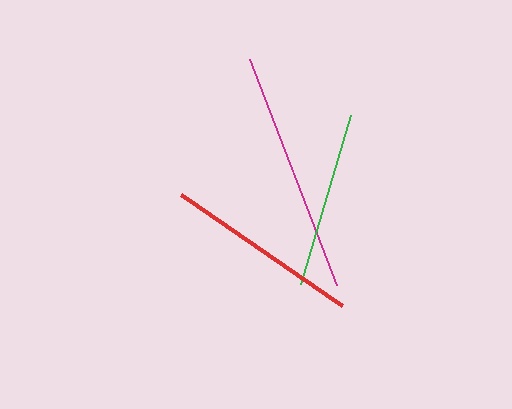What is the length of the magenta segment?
The magenta segment is approximately 242 pixels long.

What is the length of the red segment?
The red segment is approximately 195 pixels long.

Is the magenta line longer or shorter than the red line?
The magenta line is longer than the red line.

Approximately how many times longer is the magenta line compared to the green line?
The magenta line is approximately 1.4 times the length of the green line.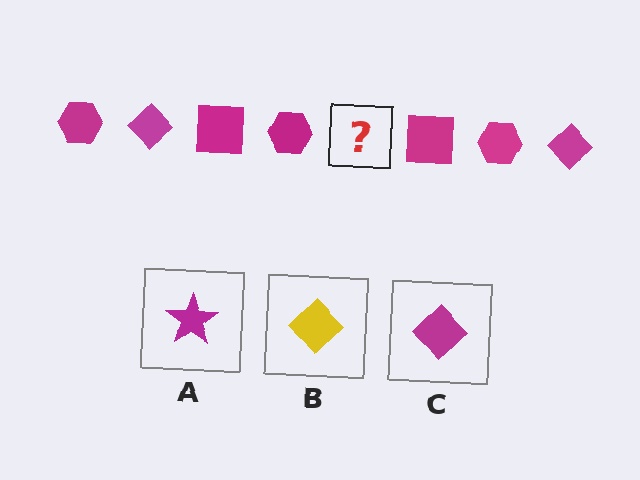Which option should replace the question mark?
Option C.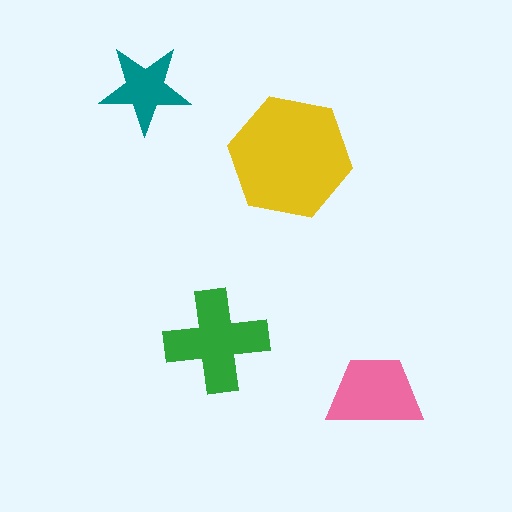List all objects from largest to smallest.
The yellow hexagon, the green cross, the pink trapezoid, the teal star.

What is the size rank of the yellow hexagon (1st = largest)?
1st.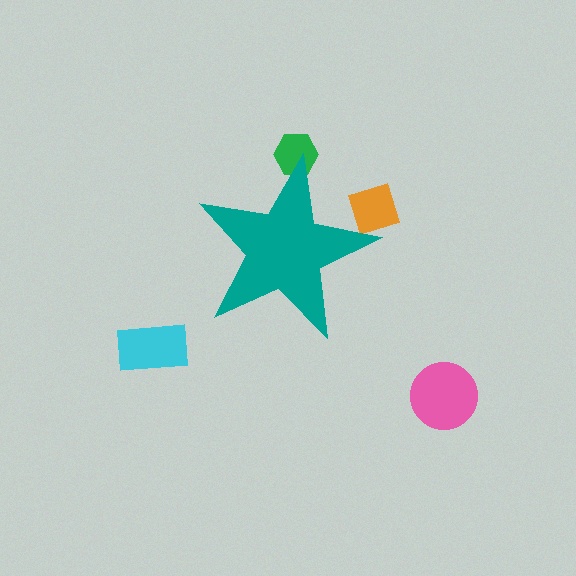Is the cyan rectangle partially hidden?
No, the cyan rectangle is fully visible.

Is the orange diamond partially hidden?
Yes, the orange diamond is partially hidden behind the teal star.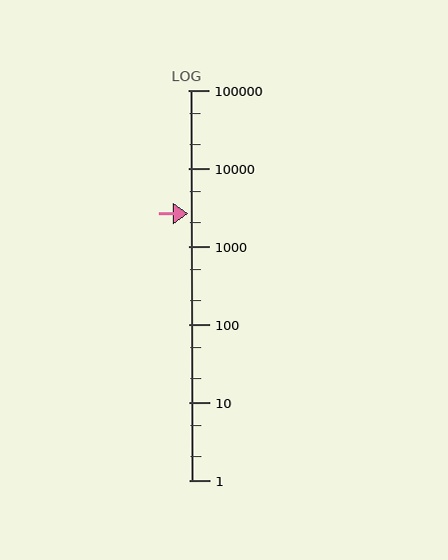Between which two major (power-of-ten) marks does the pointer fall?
The pointer is between 1000 and 10000.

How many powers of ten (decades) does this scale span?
The scale spans 5 decades, from 1 to 100000.